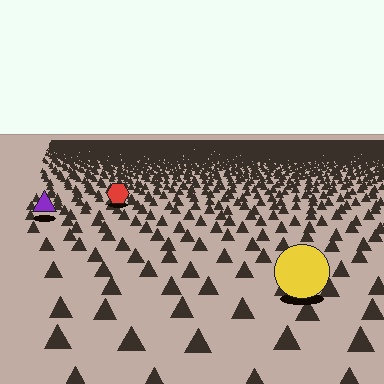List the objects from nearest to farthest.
From nearest to farthest: the yellow circle, the purple triangle, the red hexagon.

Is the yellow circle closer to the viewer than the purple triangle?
Yes. The yellow circle is closer — you can tell from the texture gradient: the ground texture is coarser near it.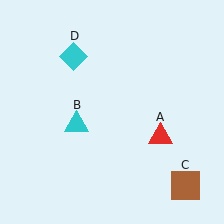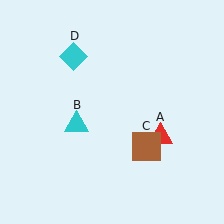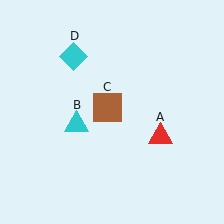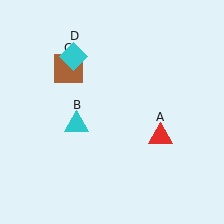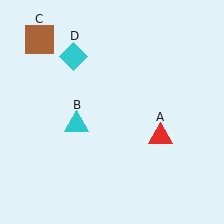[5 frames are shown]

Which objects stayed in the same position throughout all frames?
Red triangle (object A) and cyan triangle (object B) and cyan diamond (object D) remained stationary.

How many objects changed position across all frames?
1 object changed position: brown square (object C).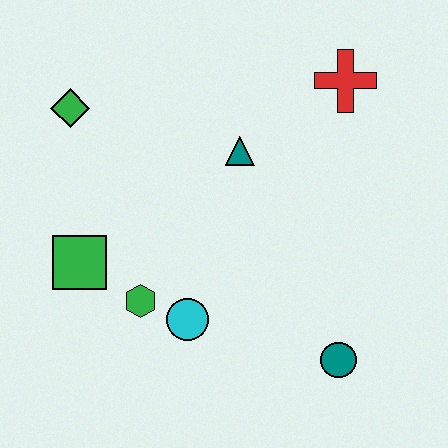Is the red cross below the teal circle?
No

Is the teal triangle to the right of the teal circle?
No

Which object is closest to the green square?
The green hexagon is closest to the green square.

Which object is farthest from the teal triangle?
The teal circle is farthest from the teal triangle.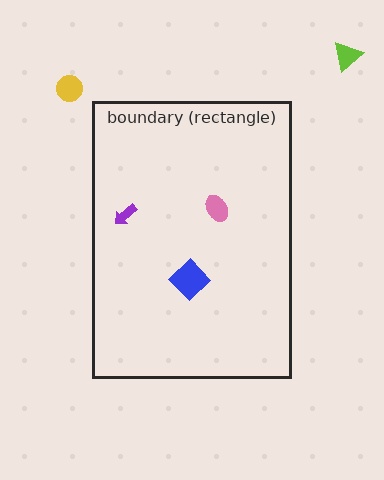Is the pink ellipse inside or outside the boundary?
Inside.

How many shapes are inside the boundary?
3 inside, 2 outside.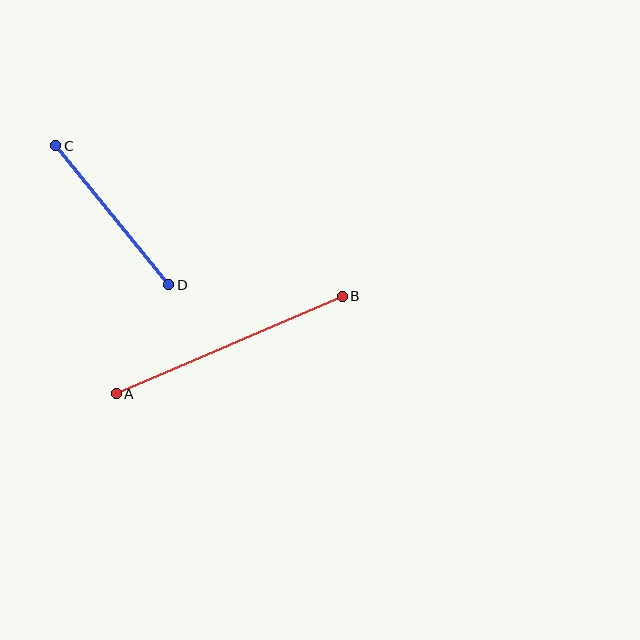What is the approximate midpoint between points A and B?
The midpoint is at approximately (229, 345) pixels.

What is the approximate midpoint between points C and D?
The midpoint is at approximately (112, 215) pixels.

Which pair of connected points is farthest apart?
Points A and B are farthest apart.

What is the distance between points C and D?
The distance is approximately 179 pixels.